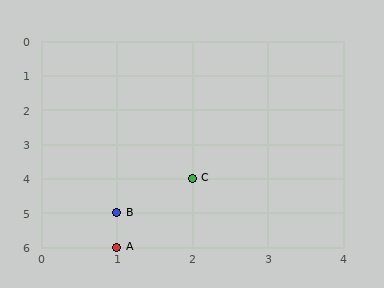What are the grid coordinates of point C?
Point C is at grid coordinates (2, 4).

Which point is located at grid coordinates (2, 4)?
Point C is at (2, 4).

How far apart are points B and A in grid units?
Points B and A are 1 row apart.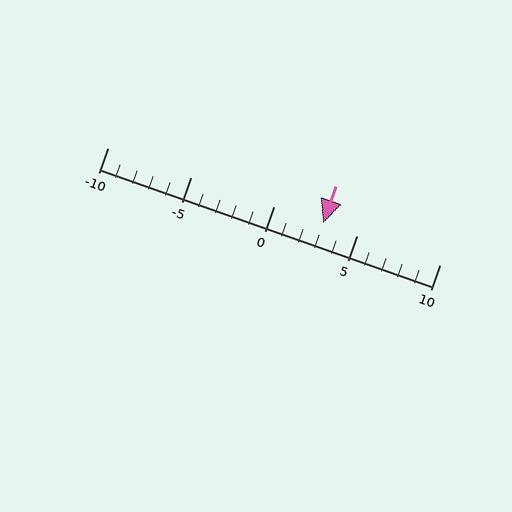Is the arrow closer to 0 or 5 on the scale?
The arrow is closer to 5.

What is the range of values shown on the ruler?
The ruler shows values from -10 to 10.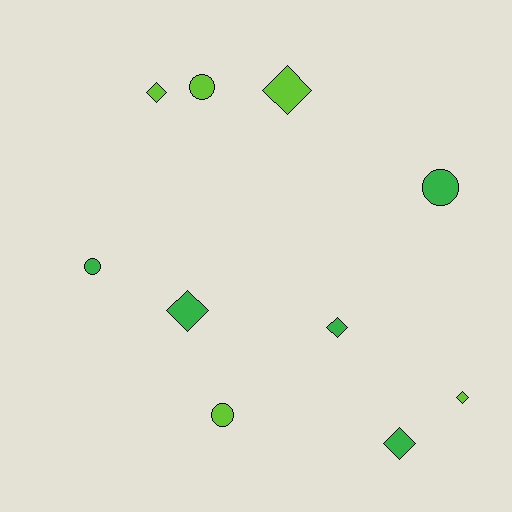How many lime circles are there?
There are 2 lime circles.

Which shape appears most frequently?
Diamond, with 6 objects.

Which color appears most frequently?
Lime, with 5 objects.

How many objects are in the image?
There are 10 objects.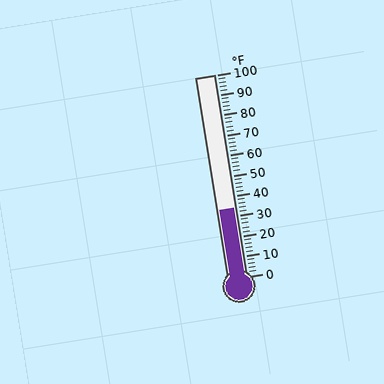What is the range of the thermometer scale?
The thermometer scale ranges from 0°F to 100°F.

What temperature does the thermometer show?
The thermometer shows approximately 34°F.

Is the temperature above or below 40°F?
The temperature is below 40°F.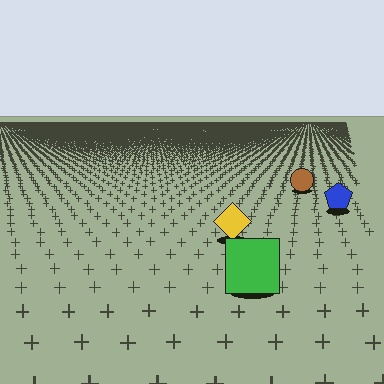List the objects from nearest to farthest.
From nearest to farthest: the green square, the yellow diamond, the blue pentagon, the brown circle.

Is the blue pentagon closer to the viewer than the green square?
No. The green square is closer — you can tell from the texture gradient: the ground texture is coarser near it.